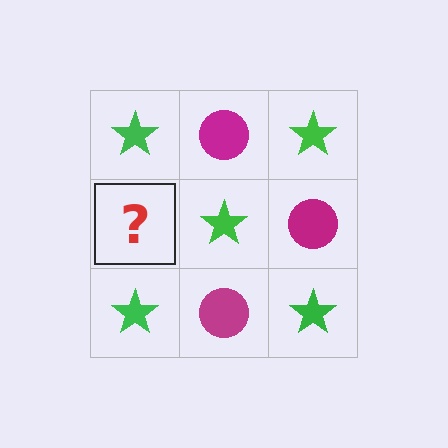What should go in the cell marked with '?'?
The missing cell should contain a magenta circle.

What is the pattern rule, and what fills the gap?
The rule is that it alternates green star and magenta circle in a checkerboard pattern. The gap should be filled with a magenta circle.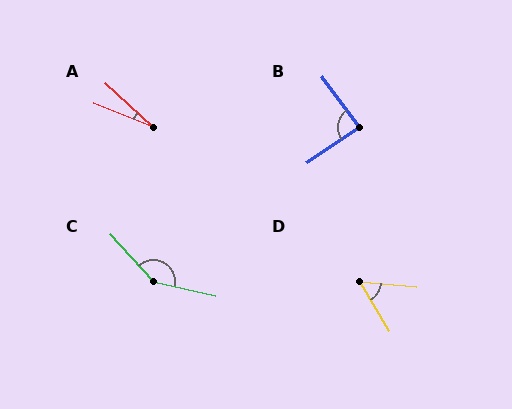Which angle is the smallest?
A, at approximately 21 degrees.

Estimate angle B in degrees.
Approximately 88 degrees.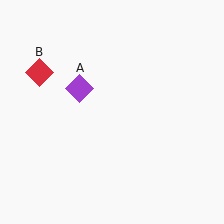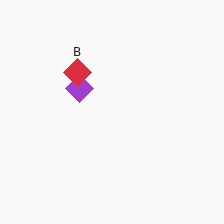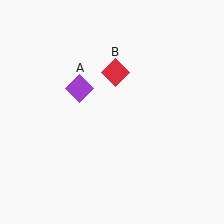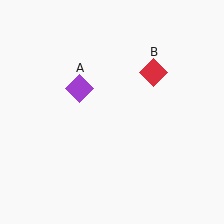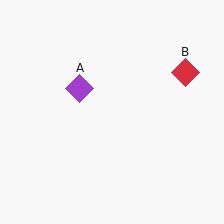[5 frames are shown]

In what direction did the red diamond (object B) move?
The red diamond (object B) moved right.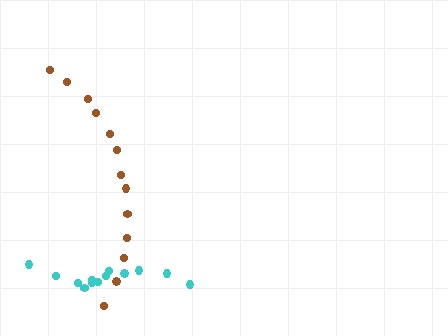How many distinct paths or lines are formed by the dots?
There are 2 distinct paths.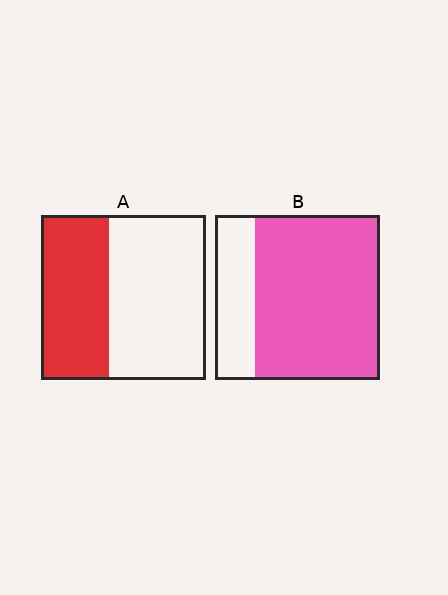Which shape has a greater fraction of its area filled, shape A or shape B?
Shape B.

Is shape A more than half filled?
No.